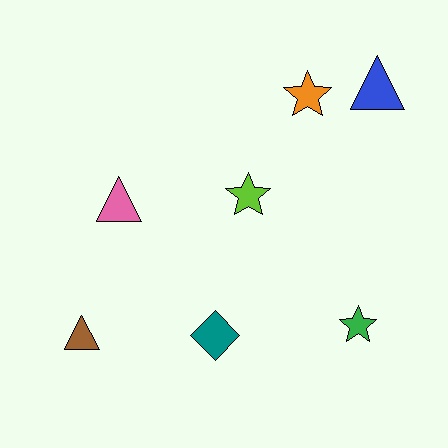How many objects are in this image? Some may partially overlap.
There are 7 objects.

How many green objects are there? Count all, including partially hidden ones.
There is 1 green object.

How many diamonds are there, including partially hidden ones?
There is 1 diamond.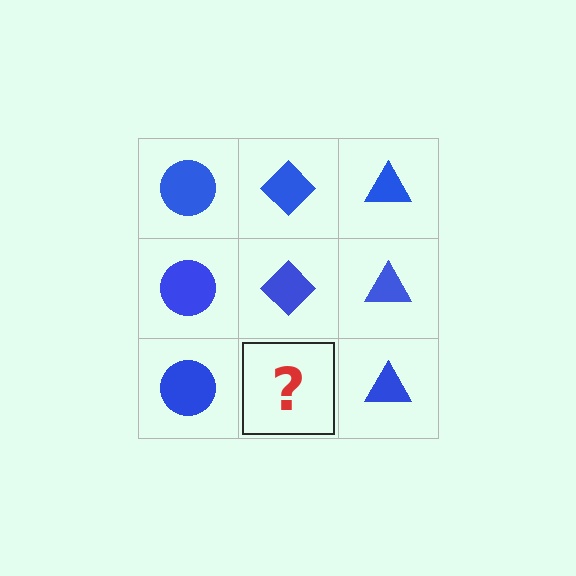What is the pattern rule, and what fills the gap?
The rule is that each column has a consistent shape. The gap should be filled with a blue diamond.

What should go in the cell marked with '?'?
The missing cell should contain a blue diamond.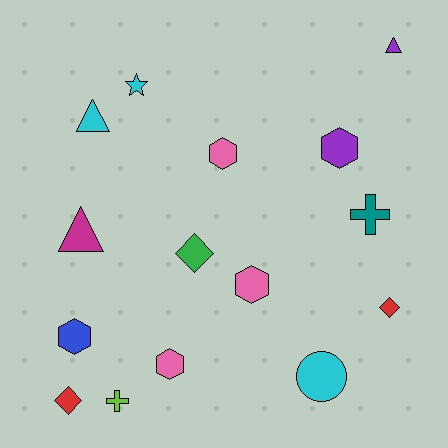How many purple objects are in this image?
There are 2 purple objects.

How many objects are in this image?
There are 15 objects.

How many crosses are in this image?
There are 2 crosses.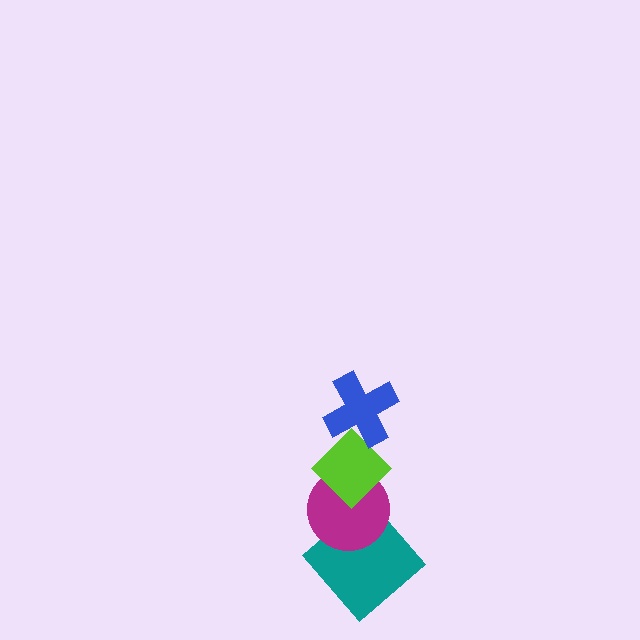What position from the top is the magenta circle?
The magenta circle is 3rd from the top.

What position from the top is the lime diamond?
The lime diamond is 2nd from the top.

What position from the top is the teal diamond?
The teal diamond is 4th from the top.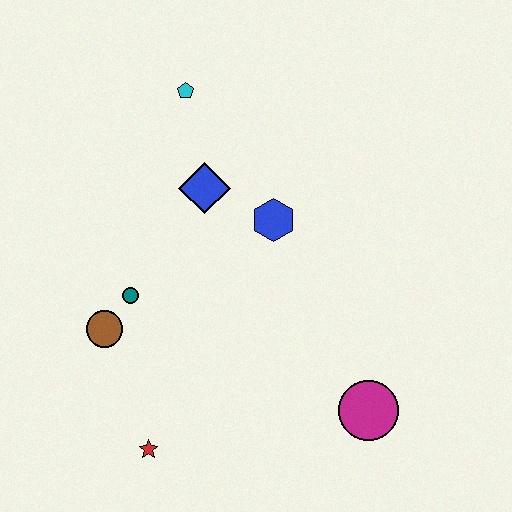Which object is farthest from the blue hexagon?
The red star is farthest from the blue hexagon.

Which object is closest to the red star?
The brown circle is closest to the red star.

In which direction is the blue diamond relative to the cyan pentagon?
The blue diamond is below the cyan pentagon.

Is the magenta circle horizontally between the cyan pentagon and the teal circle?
No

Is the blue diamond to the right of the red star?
Yes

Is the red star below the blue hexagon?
Yes